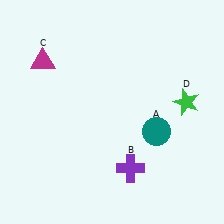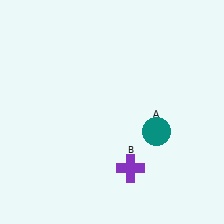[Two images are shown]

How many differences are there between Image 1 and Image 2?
There are 2 differences between the two images.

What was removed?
The green star (D), the magenta triangle (C) were removed in Image 2.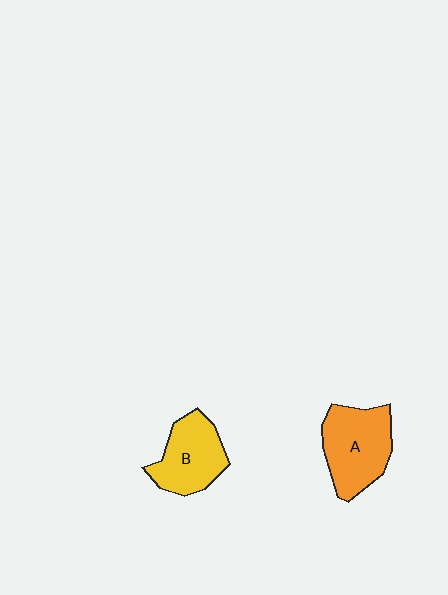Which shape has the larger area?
Shape A (orange).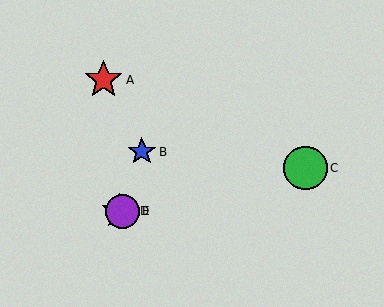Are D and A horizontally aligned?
No, D is at y≈211 and A is at y≈80.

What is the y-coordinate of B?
Object B is at y≈152.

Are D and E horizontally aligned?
Yes, both are at y≈211.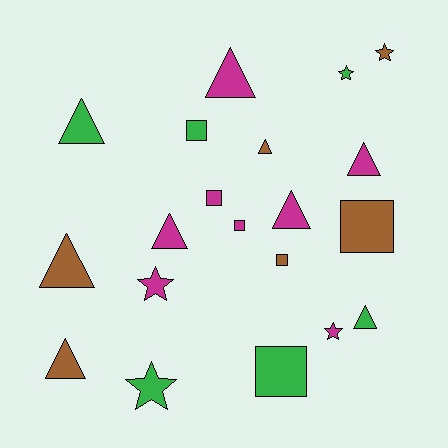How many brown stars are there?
There is 1 brown star.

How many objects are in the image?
There are 20 objects.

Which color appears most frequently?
Magenta, with 8 objects.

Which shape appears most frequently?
Triangle, with 9 objects.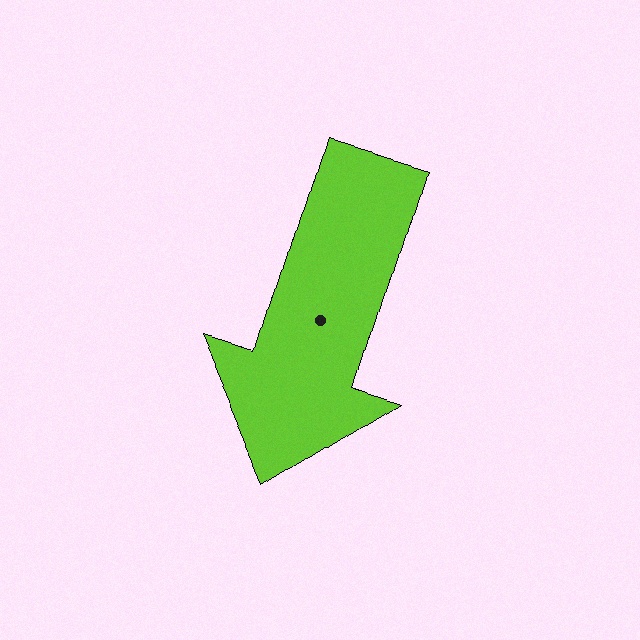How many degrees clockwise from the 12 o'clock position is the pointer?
Approximately 197 degrees.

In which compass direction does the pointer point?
South.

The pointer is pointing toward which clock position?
Roughly 7 o'clock.